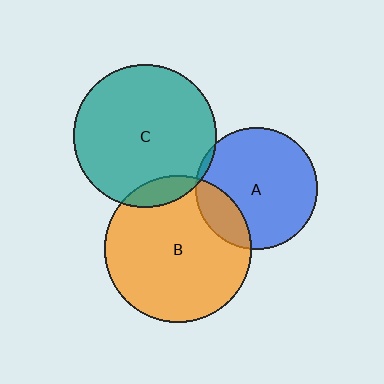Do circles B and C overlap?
Yes.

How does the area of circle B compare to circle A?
Approximately 1.4 times.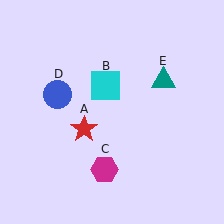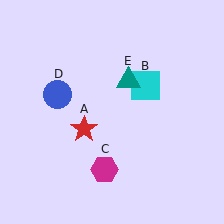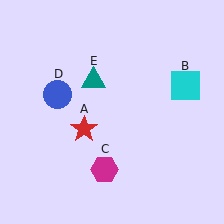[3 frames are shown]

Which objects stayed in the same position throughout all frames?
Red star (object A) and magenta hexagon (object C) and blue circle (object D) remained stationary.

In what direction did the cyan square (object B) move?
The cyan square (object B) moved right.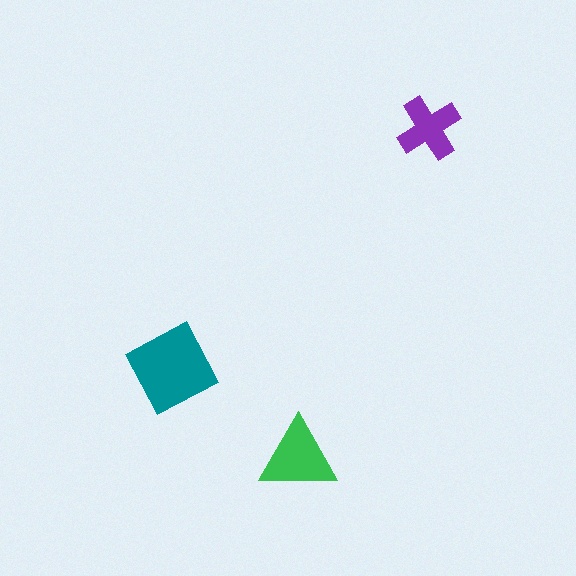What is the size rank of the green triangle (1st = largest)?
2nd.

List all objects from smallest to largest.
The purple cross, the green triangle, the teal diamond.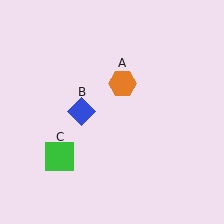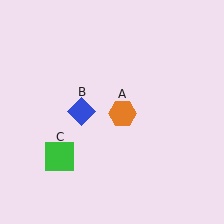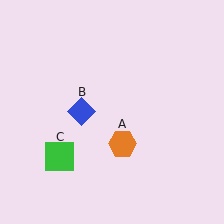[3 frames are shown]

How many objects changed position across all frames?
1 object changed position: orange hexagon (object A).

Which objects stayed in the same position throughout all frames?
Blue diamond (object B) and green square (object C) remained stationary.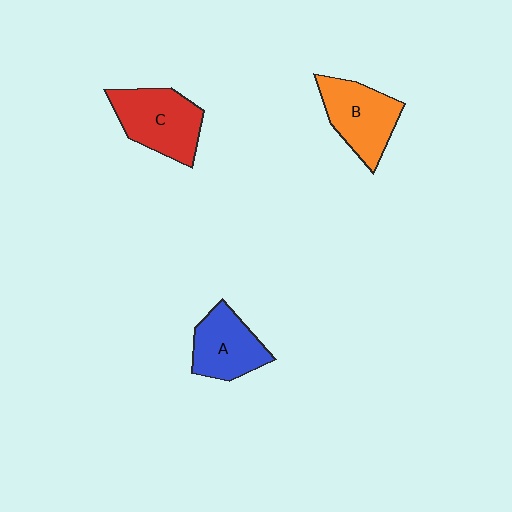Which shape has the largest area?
Shape C (red).